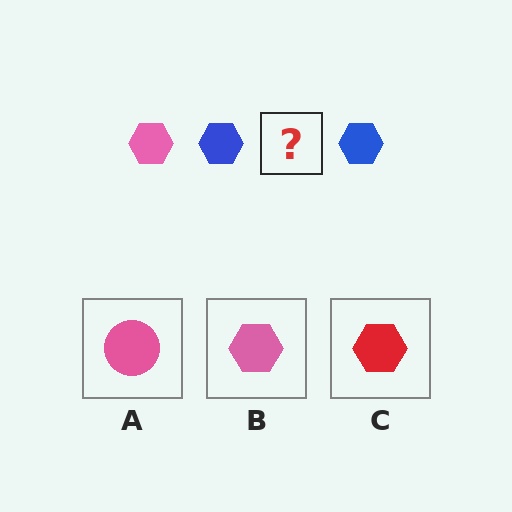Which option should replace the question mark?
Option B.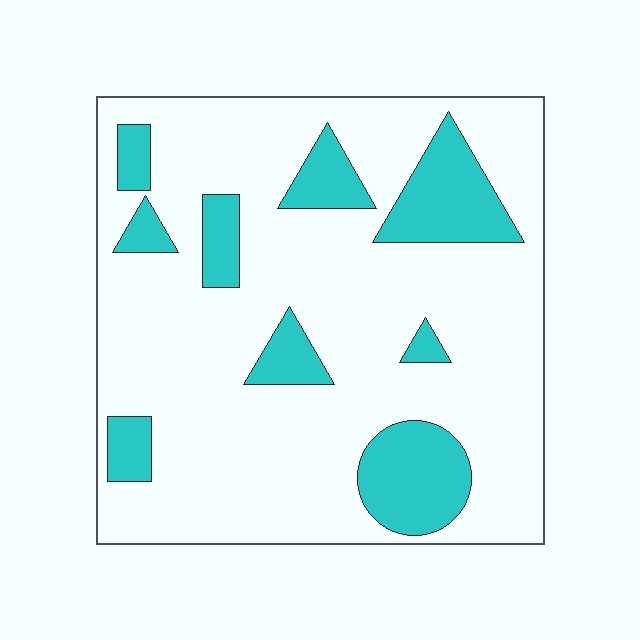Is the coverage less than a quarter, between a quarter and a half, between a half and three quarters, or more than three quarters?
Less than a quarter.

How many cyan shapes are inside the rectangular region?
9.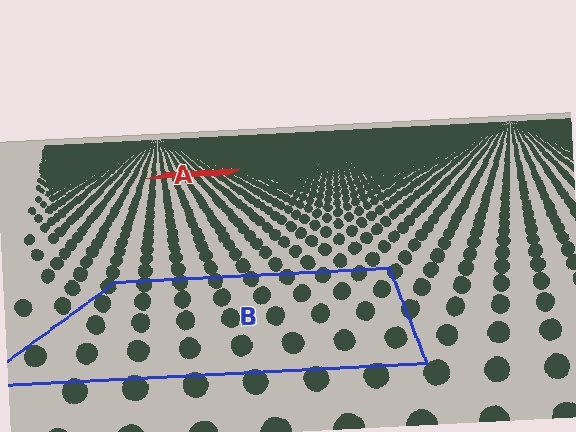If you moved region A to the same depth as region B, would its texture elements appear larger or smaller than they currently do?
They would appear larger. At a closer depth, the same texture elements are projected at a bigger on-screen size.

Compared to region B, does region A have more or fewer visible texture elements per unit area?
Region A has more texture elements per unit area — they are packed more densely because it is farther away.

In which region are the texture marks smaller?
The texture marks are smaller in region A, because it is farther away.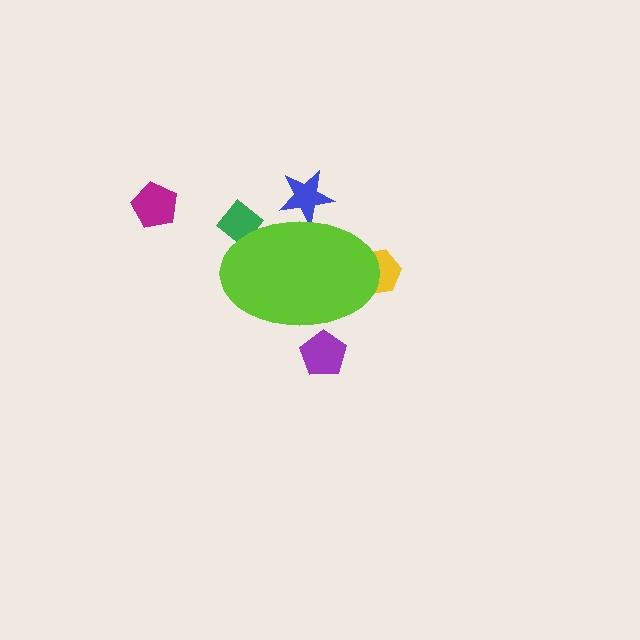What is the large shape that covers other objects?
A lime ellipse.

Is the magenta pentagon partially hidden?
No, the magenta pentagon is fully visible.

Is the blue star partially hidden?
Yes, the blue star is partially hidden behind the lime ellipse.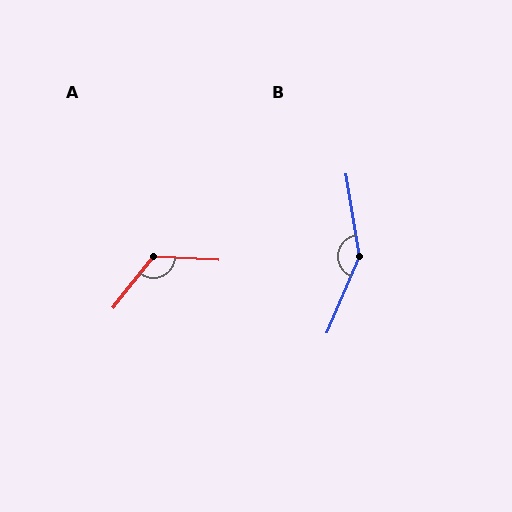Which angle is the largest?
B, at approximately 148 degrees.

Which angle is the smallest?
A, at approximately 125 degrees.